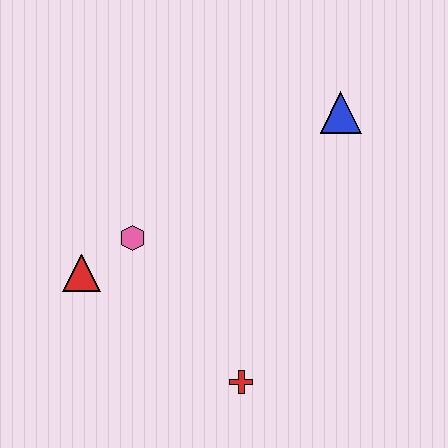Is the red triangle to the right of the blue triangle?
No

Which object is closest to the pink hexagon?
The red triangle is closest to the pink hexagon.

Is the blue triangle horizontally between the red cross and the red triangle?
No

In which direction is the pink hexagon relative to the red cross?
The pink hexagon is above the red cross.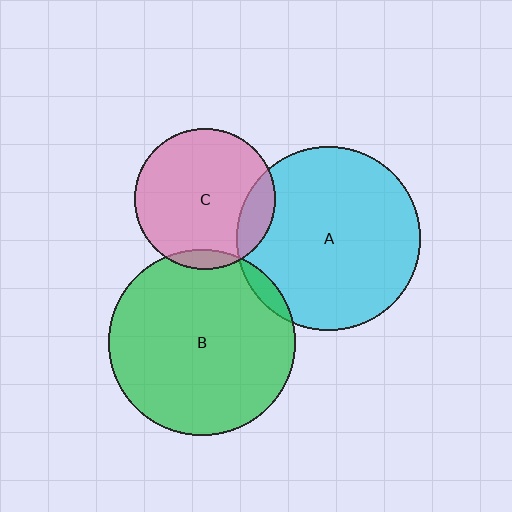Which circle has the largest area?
Circle B (green).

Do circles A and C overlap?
Yes.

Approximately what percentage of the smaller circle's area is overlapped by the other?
Approximately 15%.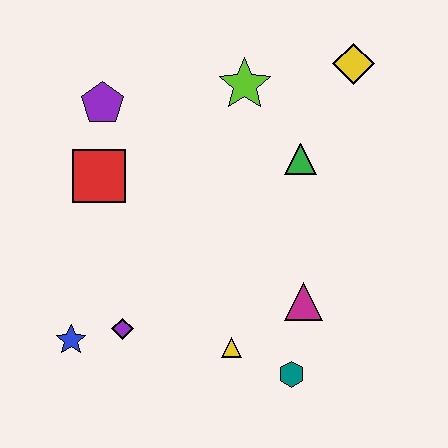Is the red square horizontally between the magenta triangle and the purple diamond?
No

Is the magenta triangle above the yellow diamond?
No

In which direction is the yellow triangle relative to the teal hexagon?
The yellow triangle is to the left of the teal hexagon.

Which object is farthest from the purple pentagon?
The teal hexagon is farthest from the purple pentagon.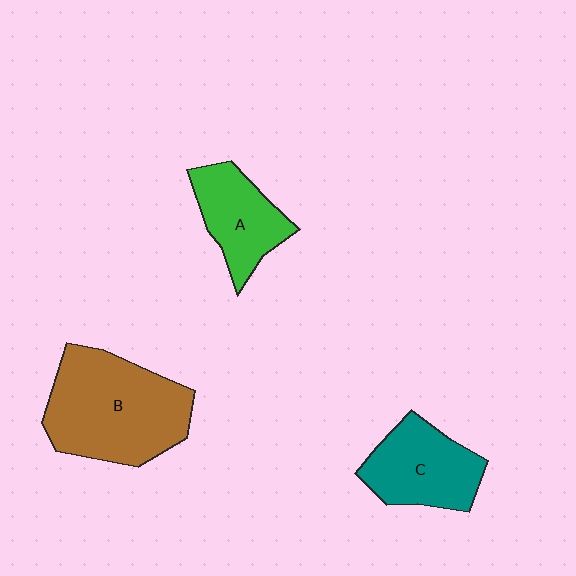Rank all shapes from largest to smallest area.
From largest to smallest: B (brown), C (teal), A (green).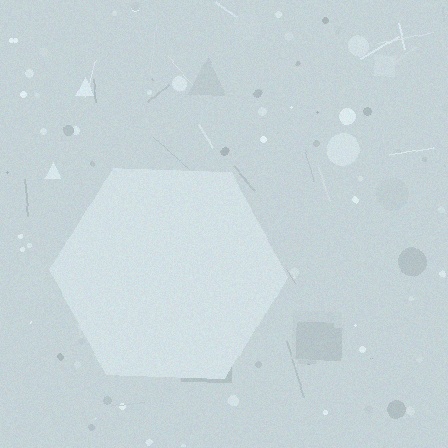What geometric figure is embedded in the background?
A hexagon is embedded in the background.